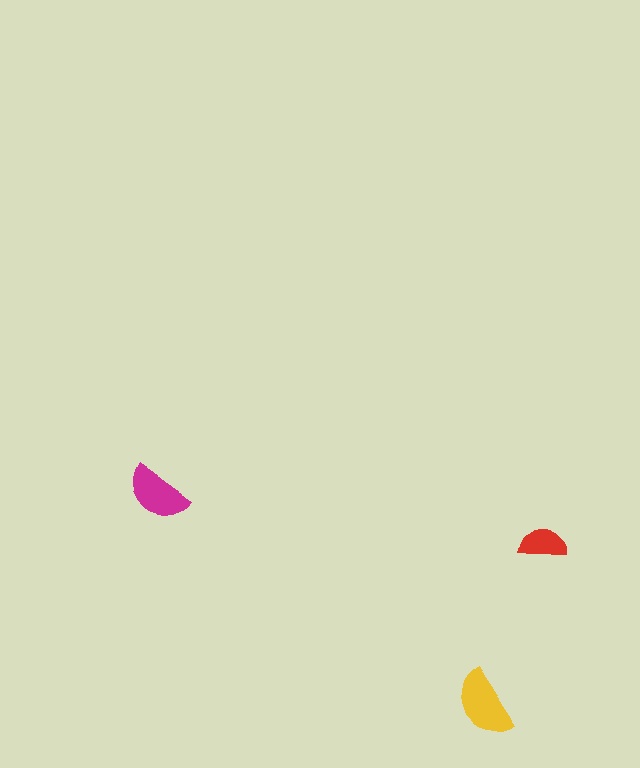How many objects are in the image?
There are 3 objects in the image.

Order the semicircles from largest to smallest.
the yellow one, the magenta one, the red one.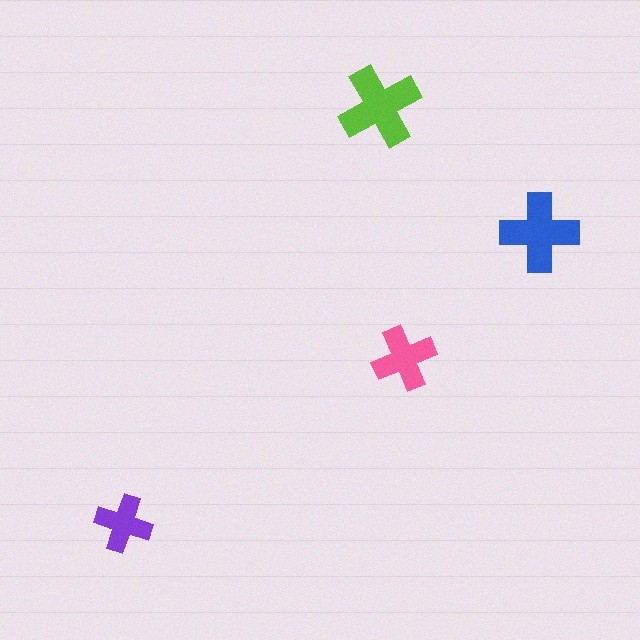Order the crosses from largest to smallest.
the lime one, the blue one, the pink one, the purple one.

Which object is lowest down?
The purple cross is bottommost.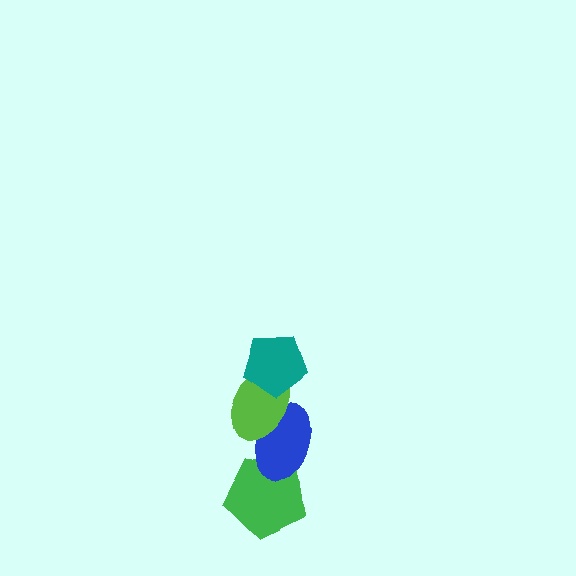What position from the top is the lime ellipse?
The lime ellipse is 2nd from the top.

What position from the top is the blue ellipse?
The blue ellipse is 3rd from the top.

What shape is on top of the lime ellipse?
The teal pentagon is on top of the lime ellipse.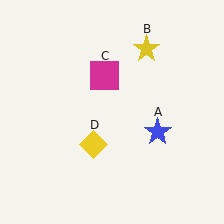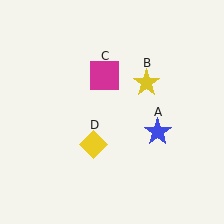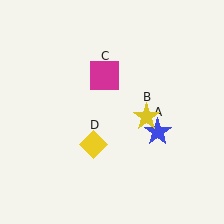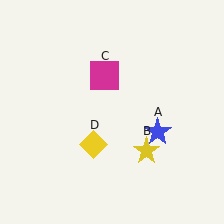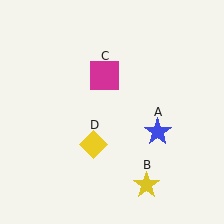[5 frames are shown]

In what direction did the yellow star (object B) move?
The yellow star (object B) moved down.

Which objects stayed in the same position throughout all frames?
Blue star (object A) and magenta square (object C) and yellow diamond (object D) remained stationary.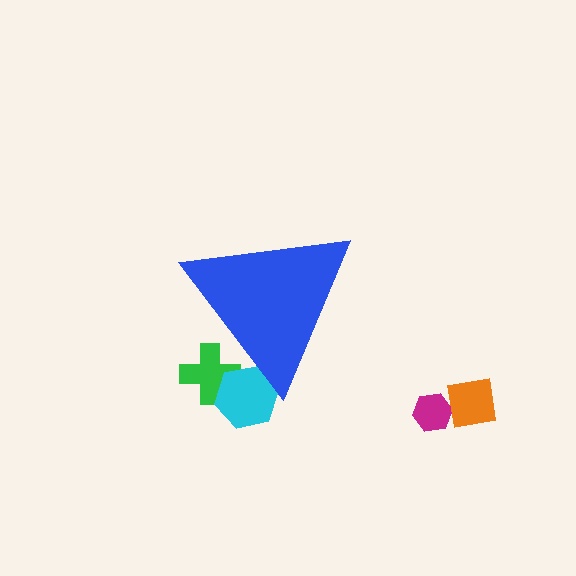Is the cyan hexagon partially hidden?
Yes, the cyan hexagon is partially hidden behind the blue triangle.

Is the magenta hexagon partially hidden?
No, the magenta hexagon is fully visible.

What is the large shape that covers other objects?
A blue triangle.